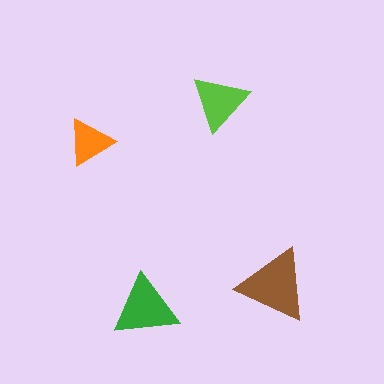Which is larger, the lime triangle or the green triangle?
The green one.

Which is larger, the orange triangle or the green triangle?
The green one.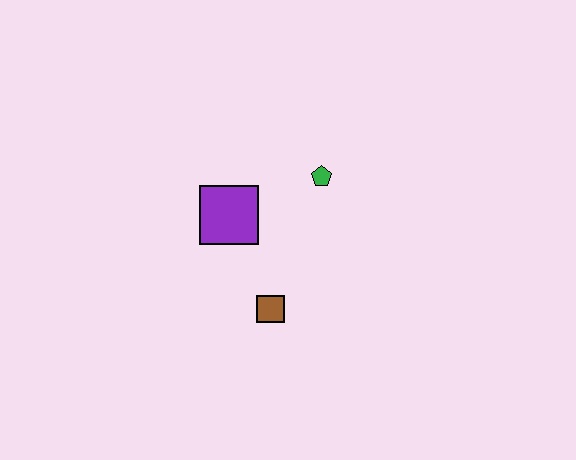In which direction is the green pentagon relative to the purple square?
The green pentagon is to the right of the purple square.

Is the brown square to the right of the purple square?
Yes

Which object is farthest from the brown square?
The green pentagon is farthest from the brown square.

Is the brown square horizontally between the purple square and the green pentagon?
Yes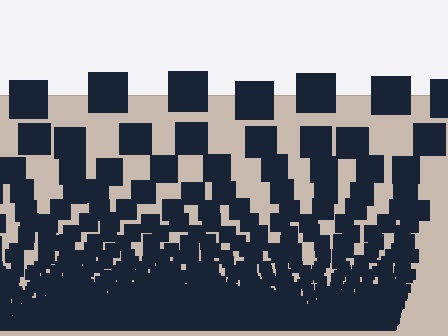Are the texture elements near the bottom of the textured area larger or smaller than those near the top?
Smaller. The gradient is inverted — elements near the bottom are smaller and denser.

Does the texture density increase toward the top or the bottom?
Density increases toward the bottom.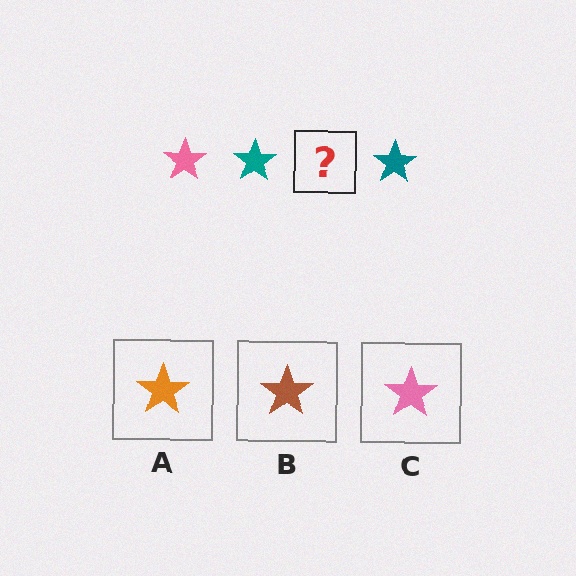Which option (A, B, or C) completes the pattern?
C.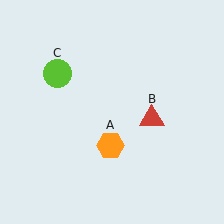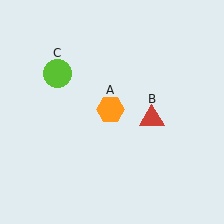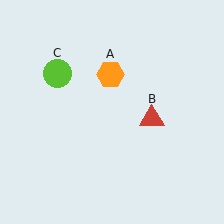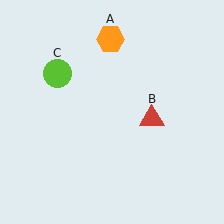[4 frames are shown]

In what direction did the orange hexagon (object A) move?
The orange hexagon (object A) moved up.